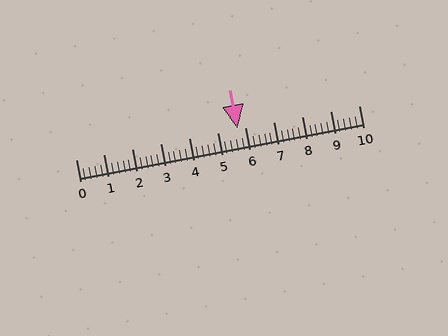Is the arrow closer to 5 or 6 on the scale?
The arrow is closer to 6.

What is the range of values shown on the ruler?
The ruler shows values from 0 to 10.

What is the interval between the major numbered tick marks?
The major tick marks are spaced 1 units apart.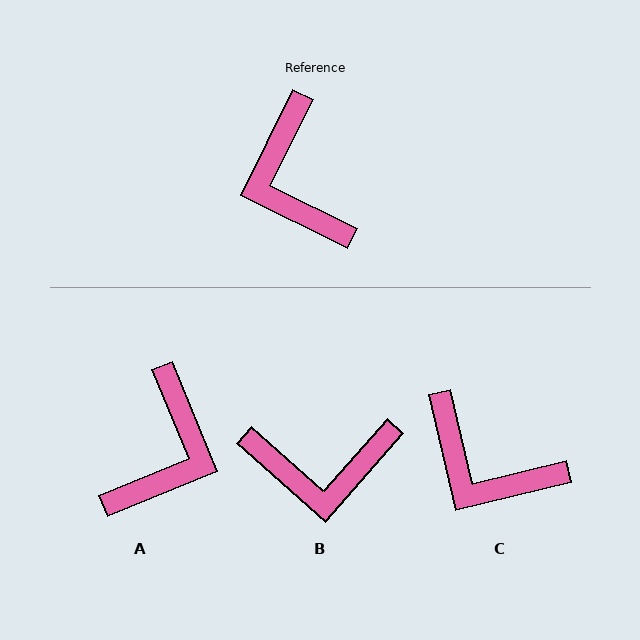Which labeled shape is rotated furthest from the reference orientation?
A, about 139 degrees away.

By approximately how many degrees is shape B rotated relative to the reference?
Approximately 75 degrees counter-clockwise.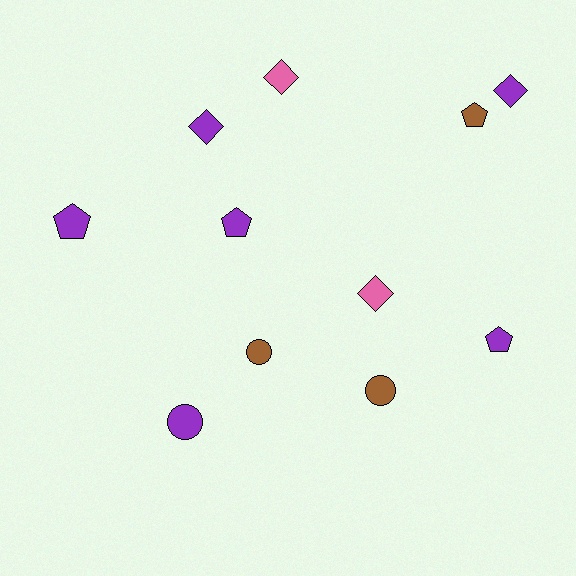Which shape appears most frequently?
Diamond, with 4 objects.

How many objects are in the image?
There are 11 objects.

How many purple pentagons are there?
There are 3 purple pentagons.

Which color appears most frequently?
Purple, with 6 objects.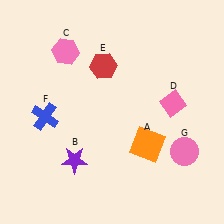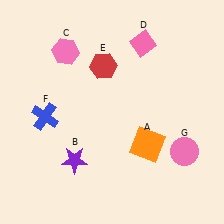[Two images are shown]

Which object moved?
The pink diamond (D) moved up.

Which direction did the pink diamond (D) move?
The pink diamond (D) moved up.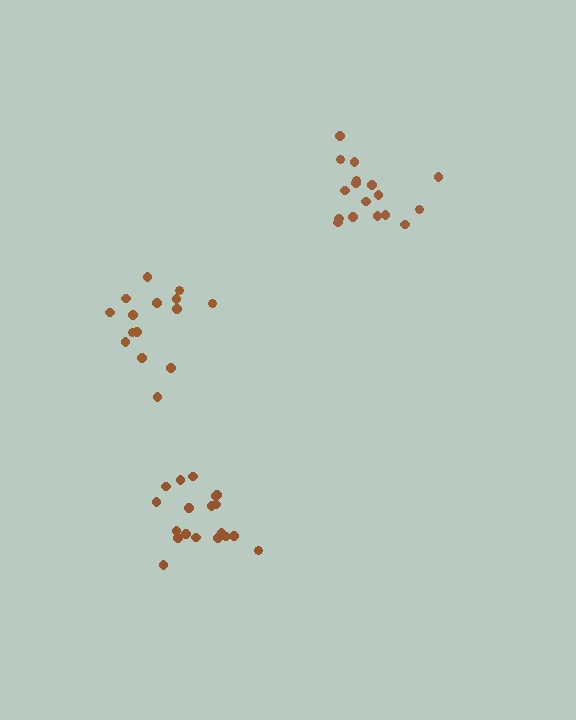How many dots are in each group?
Group 1: 15 dots, Group 2: 17 dots, Group 3: 19 dots (51 total).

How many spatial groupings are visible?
There are 3 spatial groupings.